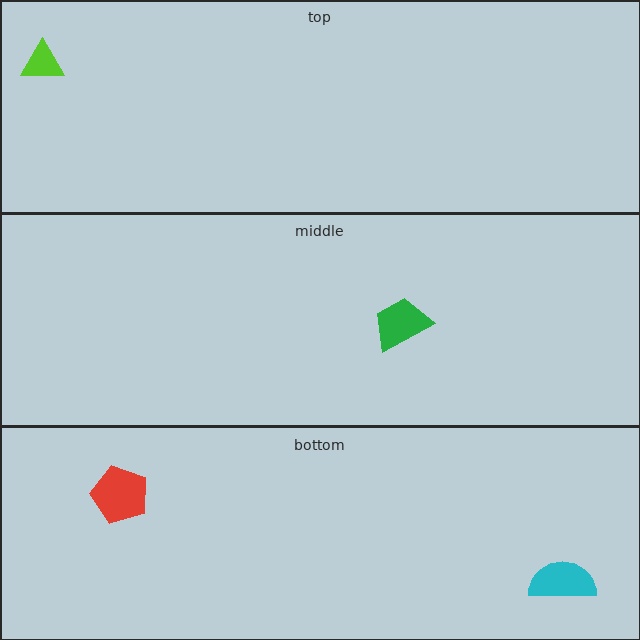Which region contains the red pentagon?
The bottom region.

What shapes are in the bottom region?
The cyan semicircle, the red pentagon.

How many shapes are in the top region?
1.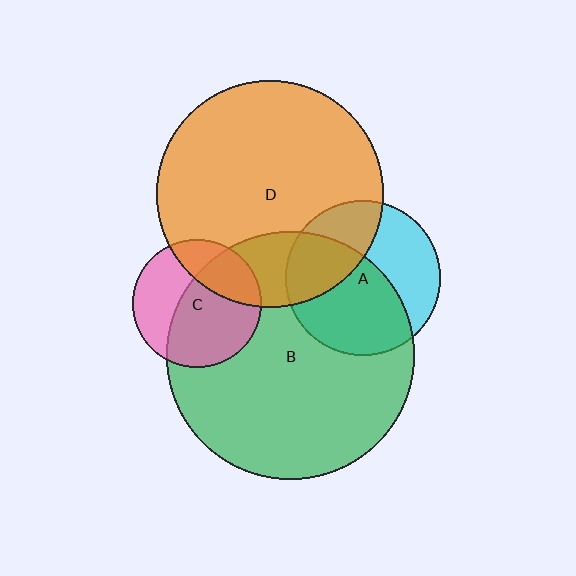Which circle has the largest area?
Circle B (green).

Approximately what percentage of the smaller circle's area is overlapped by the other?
Approximately 30%.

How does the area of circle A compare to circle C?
Approximately 1.5 times.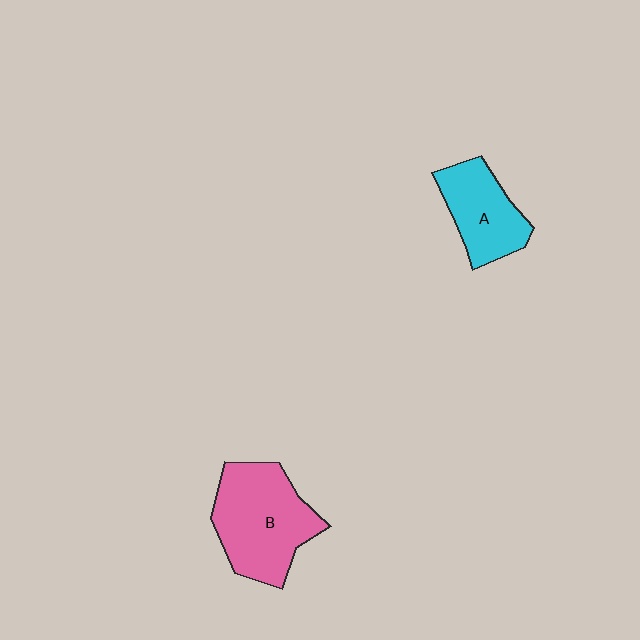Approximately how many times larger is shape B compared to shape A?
Approximately 1.5 times.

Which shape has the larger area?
Shape B (pink).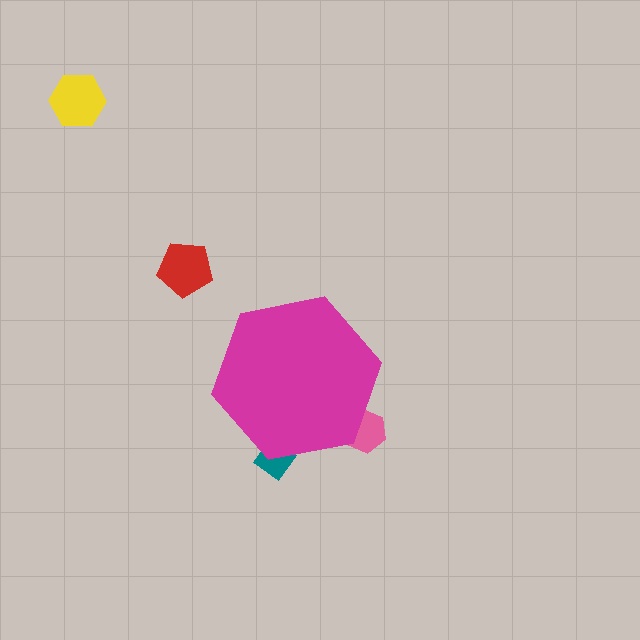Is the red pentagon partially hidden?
No, the red pentagon is fully visible.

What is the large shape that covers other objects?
A magenta hexagon.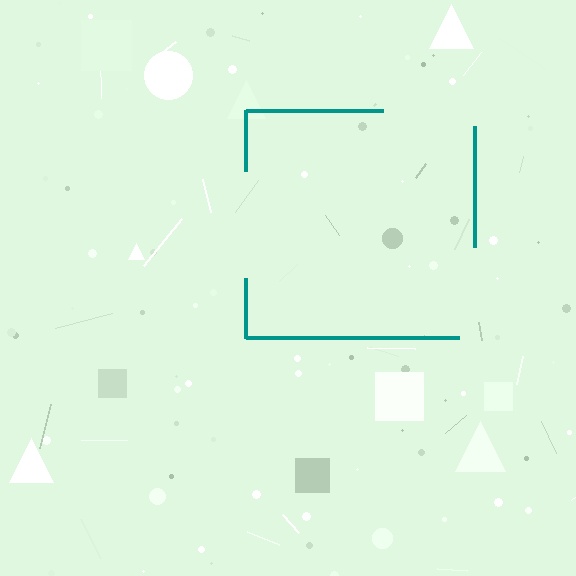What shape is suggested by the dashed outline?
The dashed outline suggests a square.